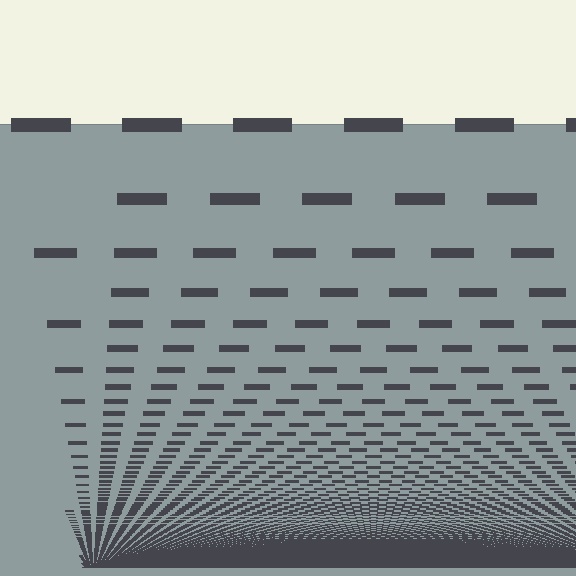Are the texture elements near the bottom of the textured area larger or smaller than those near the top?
Smaller. The gradient is inverted — elements near the bottom are smaller and denser.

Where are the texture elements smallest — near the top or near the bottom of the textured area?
Near the bottom.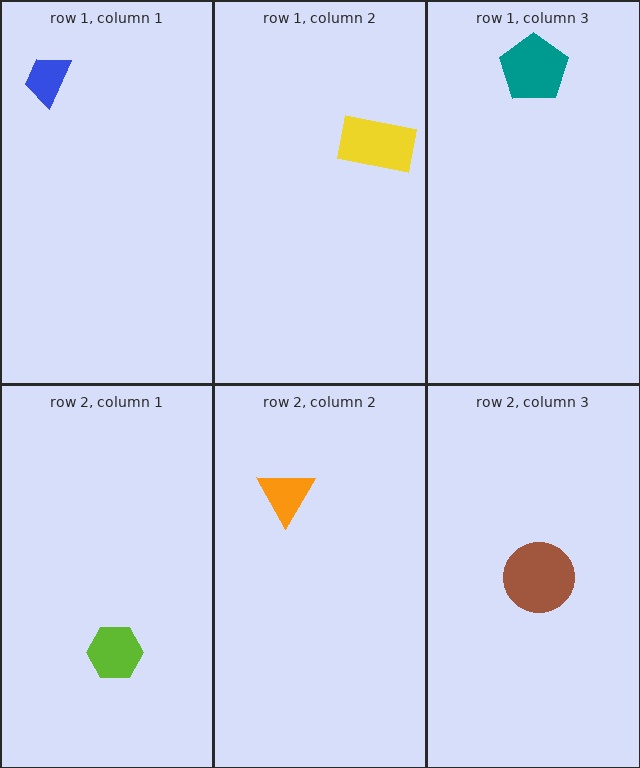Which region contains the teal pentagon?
The row 1, column 3 region.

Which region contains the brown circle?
The row 2, column 3 region.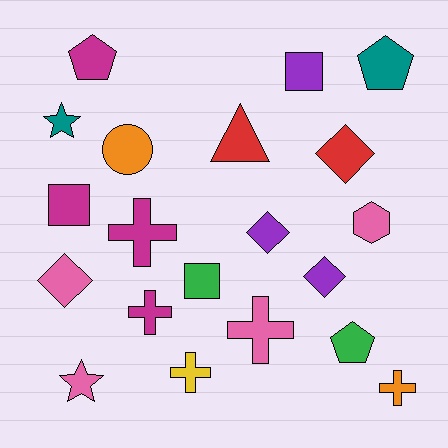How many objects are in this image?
There are 20 objects.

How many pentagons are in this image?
There are 3 pentagons.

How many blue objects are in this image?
There are no blue objects.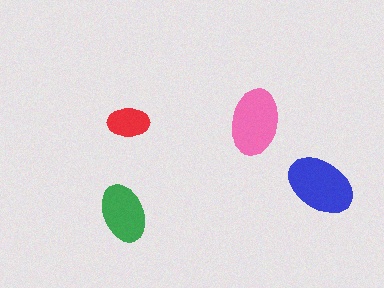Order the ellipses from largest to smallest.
the blue one, the pink one, the green one, the red one.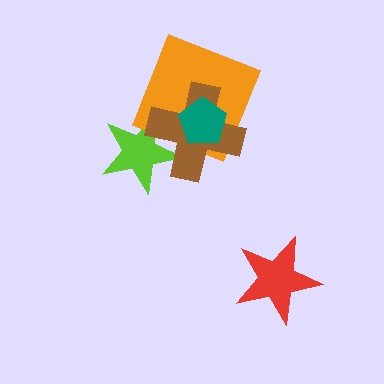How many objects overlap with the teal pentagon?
2 objects overlap with the teal pentagon.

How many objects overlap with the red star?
0 objects overlap with the red star.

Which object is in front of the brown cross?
The teal pentagon is in front of the brown cross.